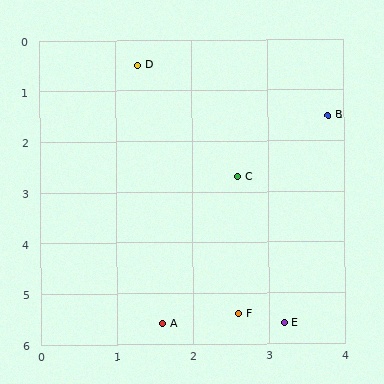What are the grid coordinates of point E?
Point E is at approximately (3.2, 5.6).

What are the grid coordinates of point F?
Point F is at approximately (2.6, 5.4).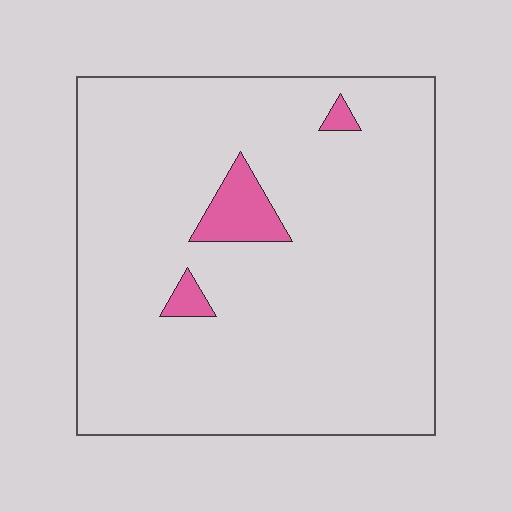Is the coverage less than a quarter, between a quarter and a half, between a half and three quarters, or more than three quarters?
Less than a quarter.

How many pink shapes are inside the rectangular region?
3.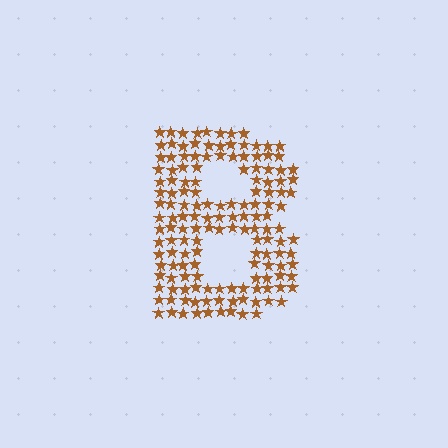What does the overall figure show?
The overall figure shows the letter B.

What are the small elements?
The small elements are stars.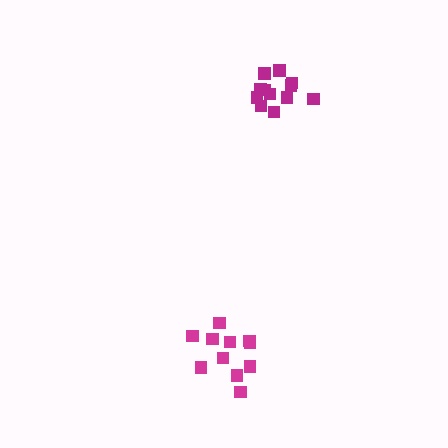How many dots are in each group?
Group 1: 12 dots, Group 2: 11 dots (23 total).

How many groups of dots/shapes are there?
There are 2 groups.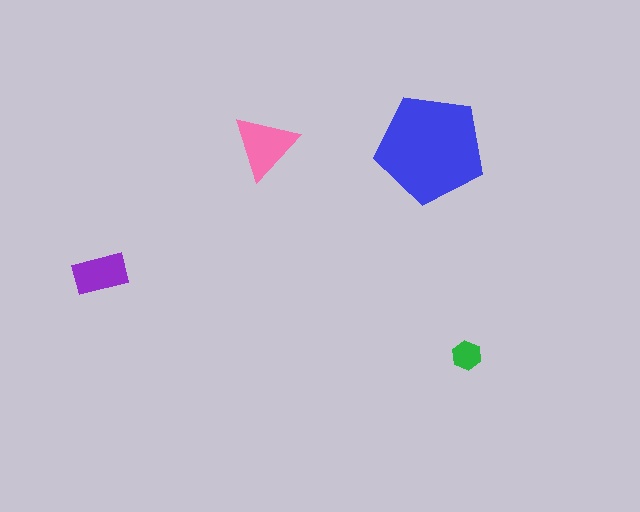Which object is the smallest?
The green hexagon.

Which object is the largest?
The blue pentagon.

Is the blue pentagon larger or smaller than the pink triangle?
Larger.